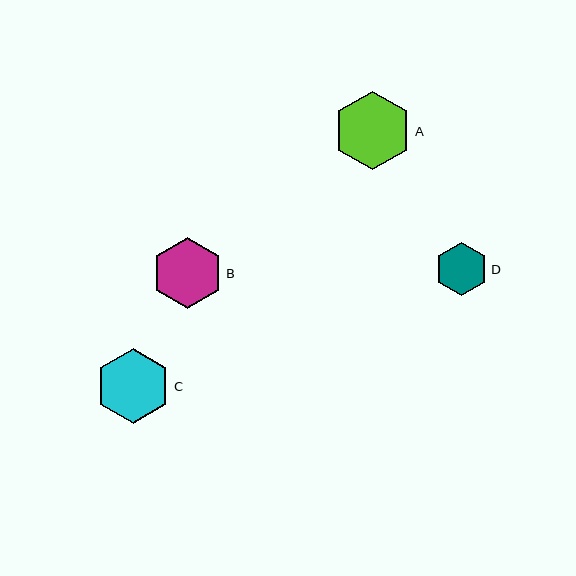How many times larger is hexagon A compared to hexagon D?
Hexagon A is approximately 1.5 times the size of hexagon D.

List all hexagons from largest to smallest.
From largest to smallest: A, C, B, D.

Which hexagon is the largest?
Hexagon A is the largest with a size of approximately 78 pixels.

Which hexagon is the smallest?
Hexagon D is the smallest with a size of approximately 53 pixels.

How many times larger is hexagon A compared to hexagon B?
Hexagon A is approximately 1.1 times the size of hexagon B.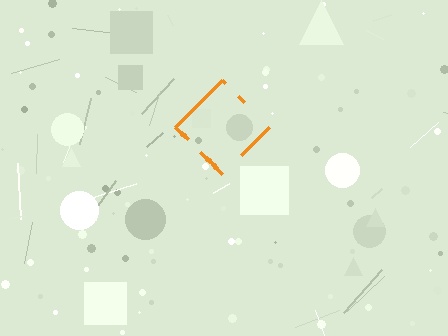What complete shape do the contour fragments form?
The contour fragments form a diamond.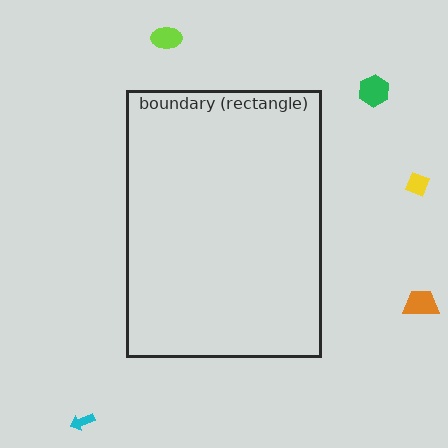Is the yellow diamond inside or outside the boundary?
Outside.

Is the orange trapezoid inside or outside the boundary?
Outside.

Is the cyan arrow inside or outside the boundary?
Outside.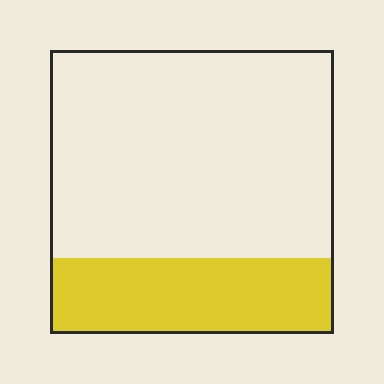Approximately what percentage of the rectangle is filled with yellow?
Approximately 25%.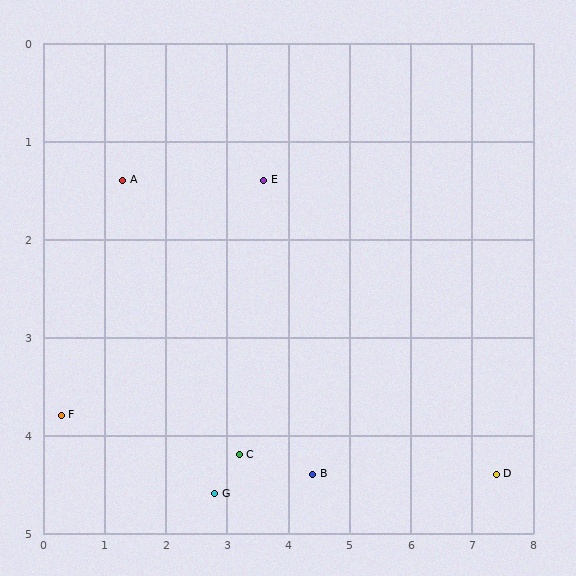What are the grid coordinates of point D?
Point D is at approximately (7.4, 4.4).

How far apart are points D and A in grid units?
Points D and A are about 6.8 grid units apart.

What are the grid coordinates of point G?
Point G is at approximately (2.8, 4.6).